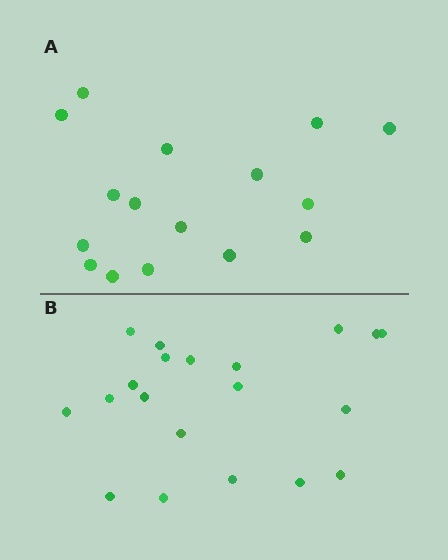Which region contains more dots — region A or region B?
Region B (the bottom region) has more dots.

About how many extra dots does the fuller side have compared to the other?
Region B has about 4 more dots than region A.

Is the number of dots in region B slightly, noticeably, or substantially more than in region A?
Region B has noticeably more, but not dramatically so. The ratio is roughly 1.2 to 1.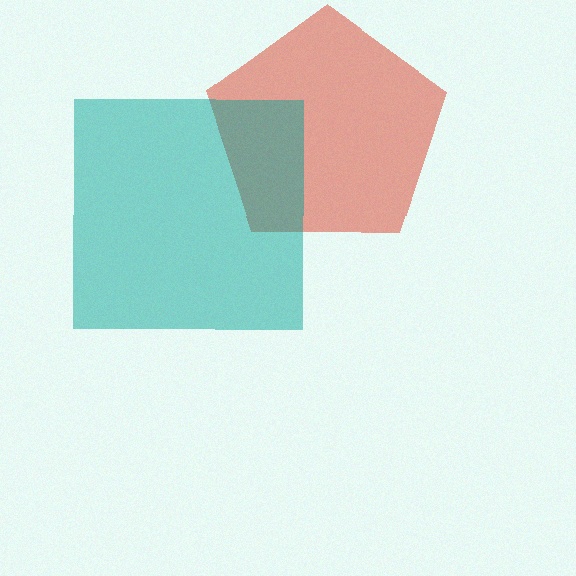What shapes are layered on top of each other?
The layered shapes are: a red pentagon, a teal square.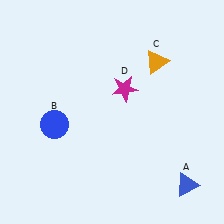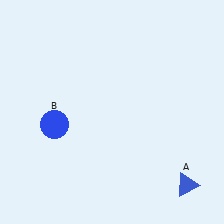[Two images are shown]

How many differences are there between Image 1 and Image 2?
There are 2 differences between the two images.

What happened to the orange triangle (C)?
The orange triangle (C) was removed in Image 2. It was in the top-right area of Image 1.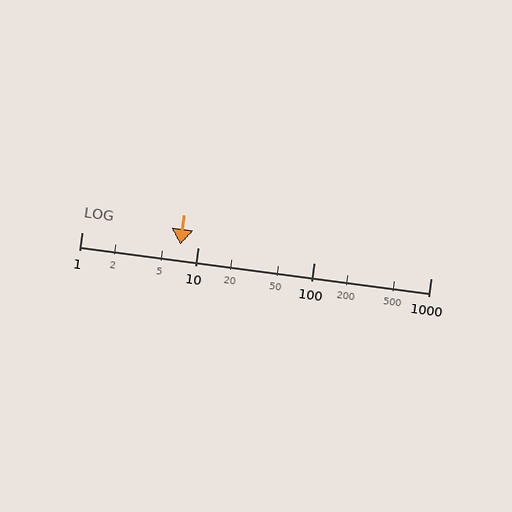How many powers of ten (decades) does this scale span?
The scale spans 3 decades, from 1 to 1000.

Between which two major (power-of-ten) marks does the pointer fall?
The pointer is between 1 and 10.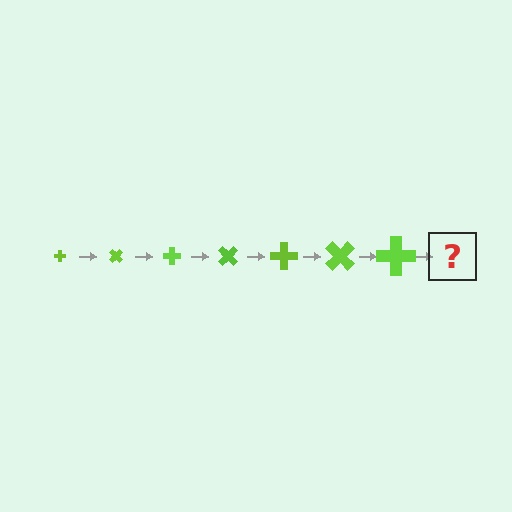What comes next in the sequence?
The next element should be a cross, larger than the previous one and rotated 315 degrees from the start.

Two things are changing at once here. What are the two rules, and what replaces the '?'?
The two rules are that the cross grows larger each step and it rotates 45 degrees each step. The '?' should be a cross, larger than the previous one and rotated 315 degrees from the start.